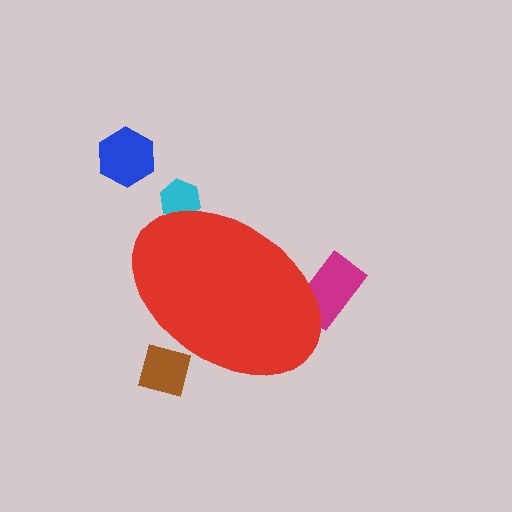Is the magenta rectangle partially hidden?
Yes, the magenta rectangle is partially hidden behind the red ellipse.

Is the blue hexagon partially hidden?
No, the blue hexagon is fully visible.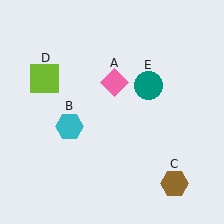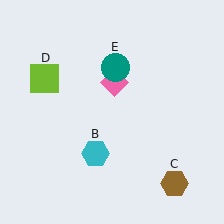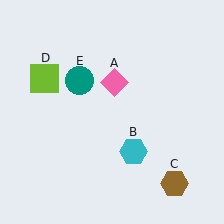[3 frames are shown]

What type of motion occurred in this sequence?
The cyan hexagon (object B), teal circle (object E) rotated counterclockwise around the center of the scene.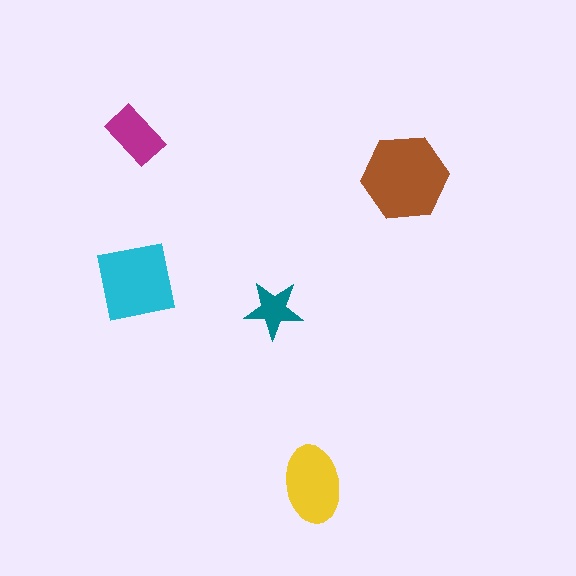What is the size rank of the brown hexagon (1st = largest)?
1st.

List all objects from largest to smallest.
The brown hexagon, the cyan square, the yellow ellipse, the magenta rectangle, the teal star.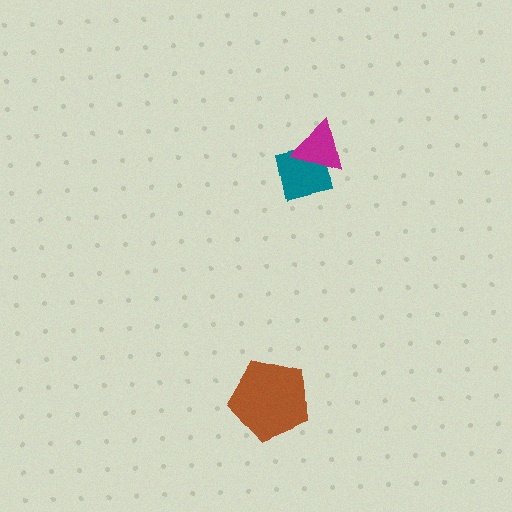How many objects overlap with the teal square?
1 object overlaps with the teal square.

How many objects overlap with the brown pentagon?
0 objects overlap with the brown pentagon.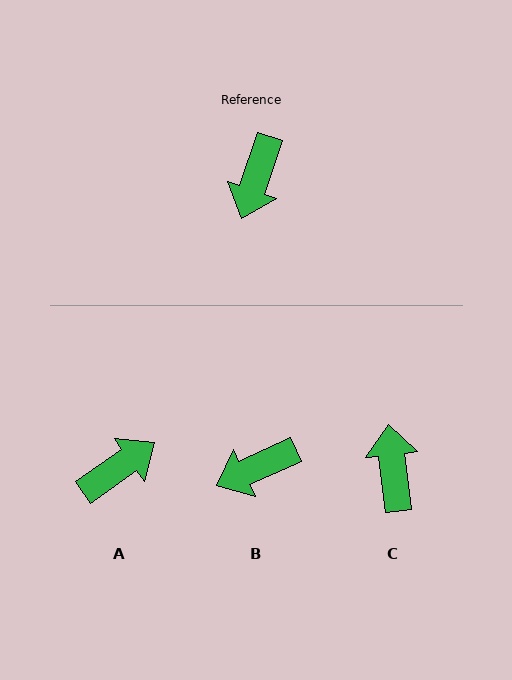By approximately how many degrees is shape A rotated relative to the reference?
Approximately 144 degrees counter-clockwise.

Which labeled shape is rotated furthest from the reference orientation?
C, about 154 degrees away.